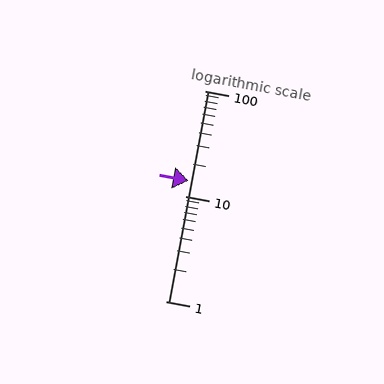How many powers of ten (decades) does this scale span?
The scale spans 2 decades, from 1 to 100.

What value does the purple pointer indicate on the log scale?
The pointer indicates approximately 14.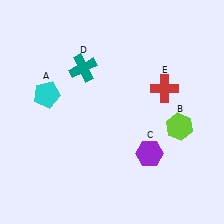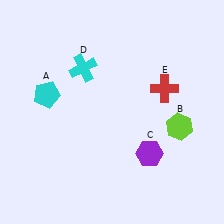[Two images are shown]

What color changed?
The cross (D) changed from teal in Image 1 to cyan in Image 2.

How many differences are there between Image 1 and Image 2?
There is 1 difference between the two images.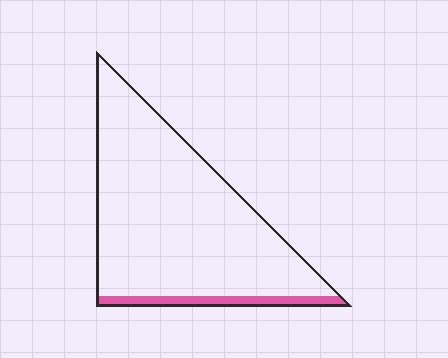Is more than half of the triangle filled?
No.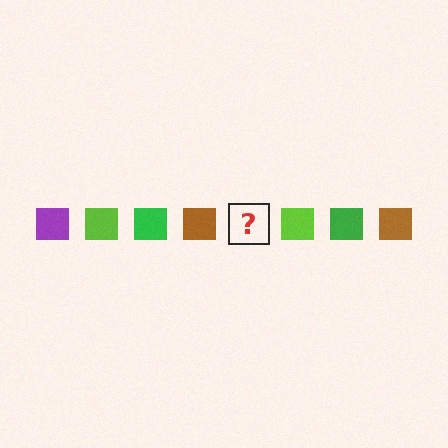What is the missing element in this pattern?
The missing element is a purple square.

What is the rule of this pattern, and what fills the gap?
The rule is that the pattern cycles through purple, lime, green, brown squares. The gap should be filled with a purple square.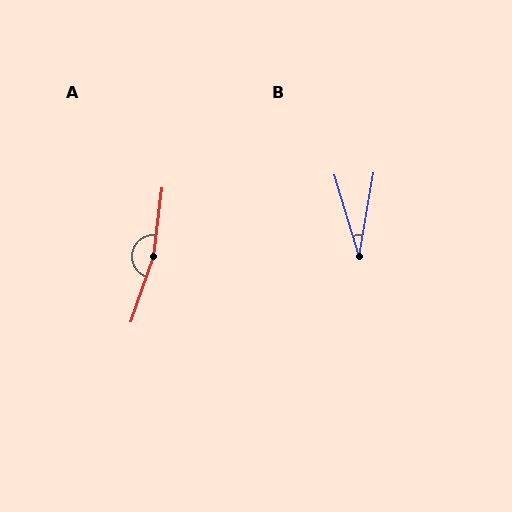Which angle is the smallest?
B, at approximately 27 degrees.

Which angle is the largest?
A, at approximately 168 degrees.